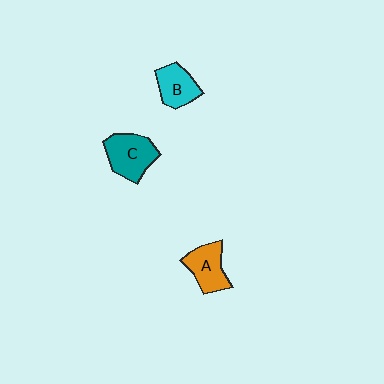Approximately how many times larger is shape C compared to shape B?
Approximately 1.3 times.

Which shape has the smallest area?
Shape B (cyan).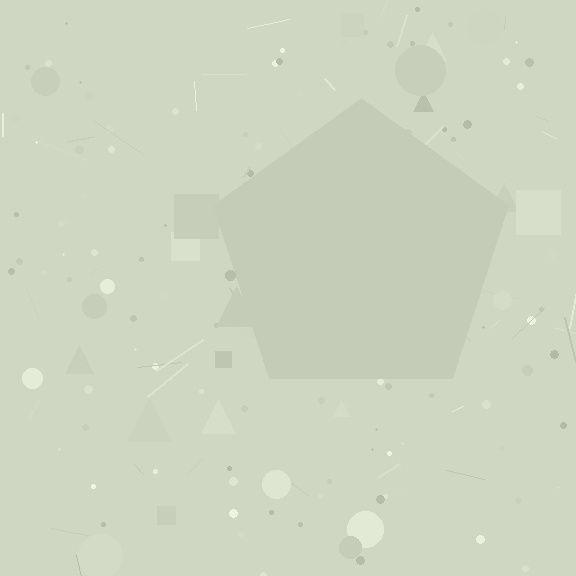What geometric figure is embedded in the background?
A pentagon is embedded in the background.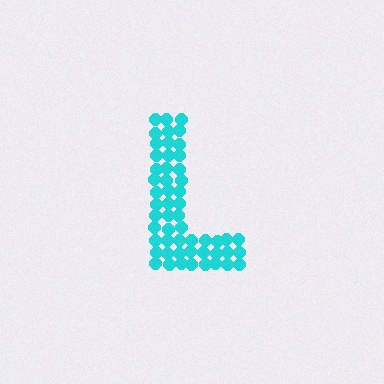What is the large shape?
The large shape is the letter L.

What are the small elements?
The small elements are circles.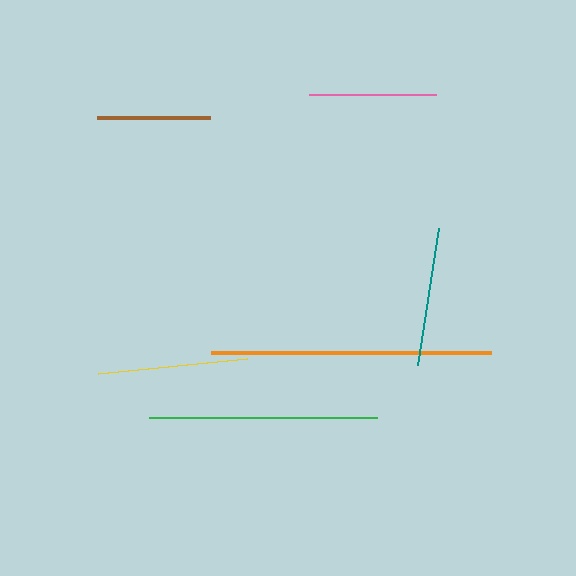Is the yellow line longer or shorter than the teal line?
The yellow line is longer than the teal line.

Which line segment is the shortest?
The brown line is the shortest at approximately 113 pixels.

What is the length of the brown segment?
The brown segment is approximately 113 pixels long.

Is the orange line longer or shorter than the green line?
The orange line is longer than the green line.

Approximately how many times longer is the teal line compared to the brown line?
The teal line is approximately 1.2 times the length of the brown line.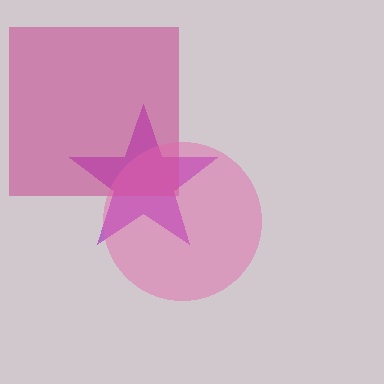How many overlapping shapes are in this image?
There are 3 overlapping shapes in the image.